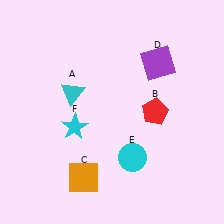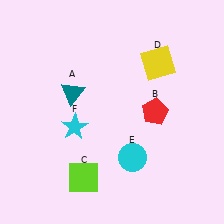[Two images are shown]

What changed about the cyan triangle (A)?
In Image 1, A is cyan. In Image 2, it changed to teal.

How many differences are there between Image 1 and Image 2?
There are 3 differences between the two images.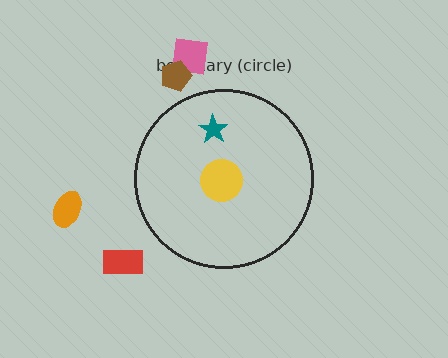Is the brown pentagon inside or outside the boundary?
Outside.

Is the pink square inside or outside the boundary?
Outside.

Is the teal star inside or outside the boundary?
Inside.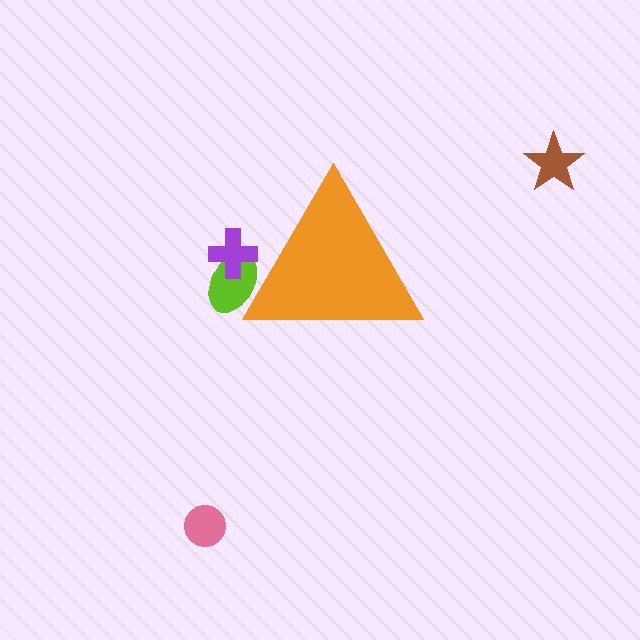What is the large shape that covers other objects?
An orange triangle.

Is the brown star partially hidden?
No, the brown star is fully visible.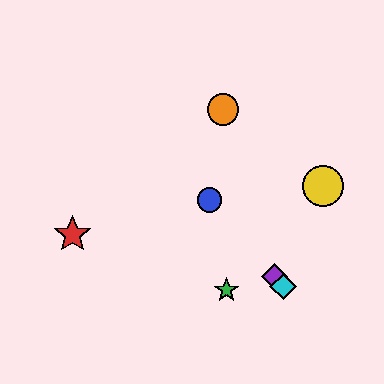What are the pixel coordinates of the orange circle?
The orange circle is at (223, 110).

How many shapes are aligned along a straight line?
3 shapes (the blue circle, the purple diamond, the cyan diamond) are aligned along a straight line.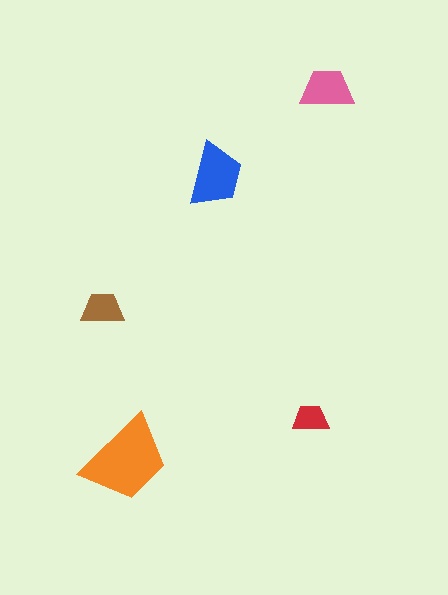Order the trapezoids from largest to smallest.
the orange one, the blue one, the pink one, the brown one, the red one.